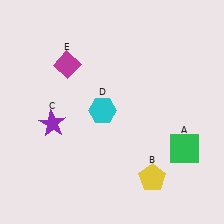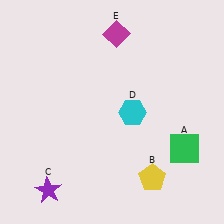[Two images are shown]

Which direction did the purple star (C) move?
The purple star (C) moved down.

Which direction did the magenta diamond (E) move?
The magenta diamond (E) moved right.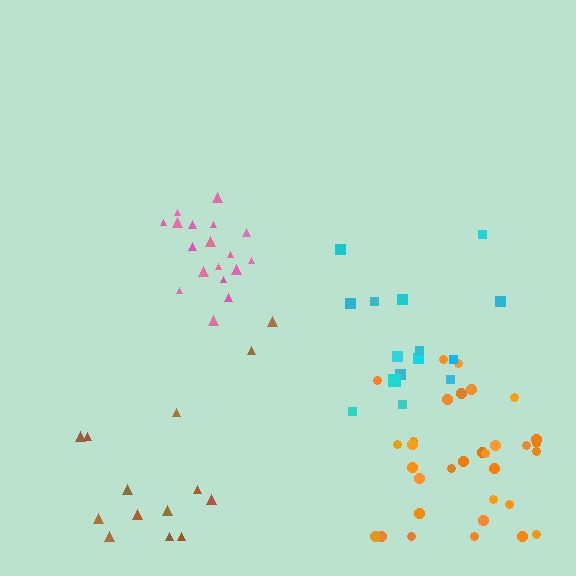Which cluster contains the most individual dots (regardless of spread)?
Orange (33).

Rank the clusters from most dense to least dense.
pink, orange, cyan, brown.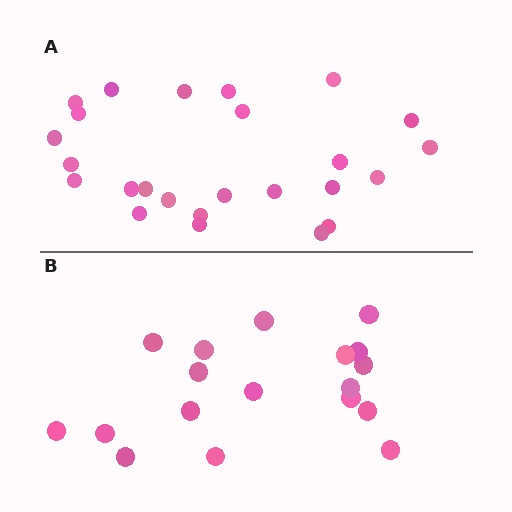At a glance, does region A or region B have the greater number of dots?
Region A (the top region) has more dots.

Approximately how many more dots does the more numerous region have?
Region A has roughly 8 or so more dots than region B.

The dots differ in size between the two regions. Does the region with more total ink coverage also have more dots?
No. Region B has more total ink coverage because its dots are larger, but region A actually contains more individual dots. Total area can be misleading — the number of items is what matters here.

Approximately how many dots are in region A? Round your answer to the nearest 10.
About 20 dots. (The exact count is 25, which rounds to 20.)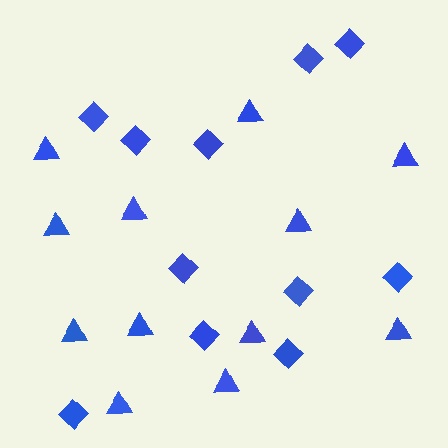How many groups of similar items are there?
There are 2 groups: one group of triangles (12) and one group of diamonds (11).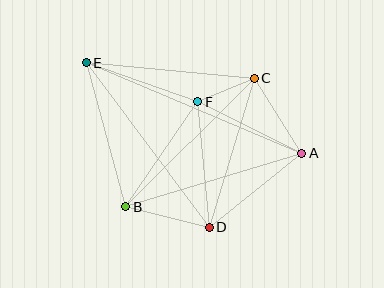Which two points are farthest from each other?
Points A and E are farthest from each other.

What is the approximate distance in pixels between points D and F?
The distance between D and F is approximately 126 pixels.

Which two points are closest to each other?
Points C and F are closest to each other.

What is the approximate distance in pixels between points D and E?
The distance between D and E is approximately 205 pixels.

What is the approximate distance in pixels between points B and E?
The distance between B and E is approximately 149 pixels.